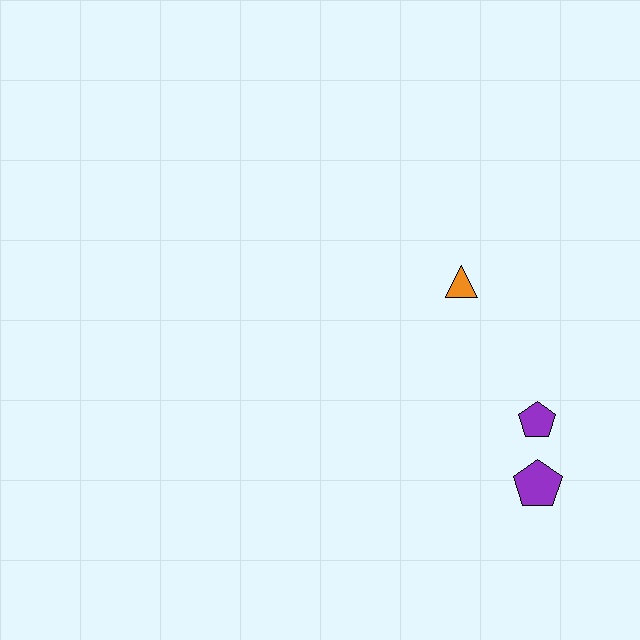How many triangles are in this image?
There is 1 triangle.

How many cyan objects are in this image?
There are no cyan objects.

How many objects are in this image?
There are 3 objects.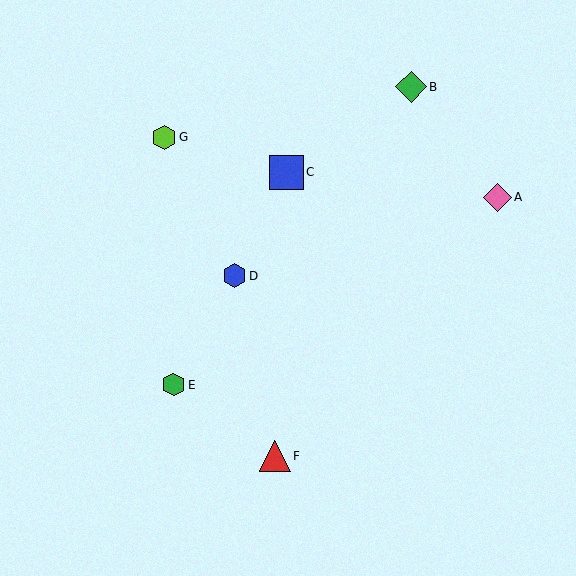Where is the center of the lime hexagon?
The center of the lime hexagon is at (164, 137).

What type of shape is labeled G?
Shape G is a lime hexagon.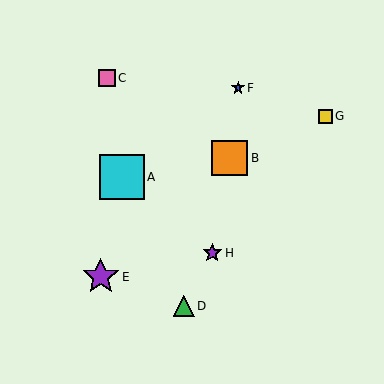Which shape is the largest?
The cyan square (labeled A) is the largest.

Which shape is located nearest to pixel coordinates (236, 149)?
The orange square (labeled B) at (230, 158) is nearest to that location.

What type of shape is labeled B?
Shape B is an orange square.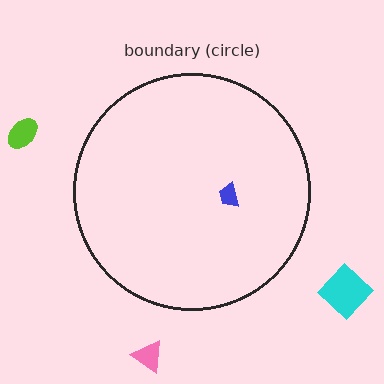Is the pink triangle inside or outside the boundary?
Outside.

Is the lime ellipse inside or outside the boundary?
Outside.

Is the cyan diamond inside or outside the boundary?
Outside.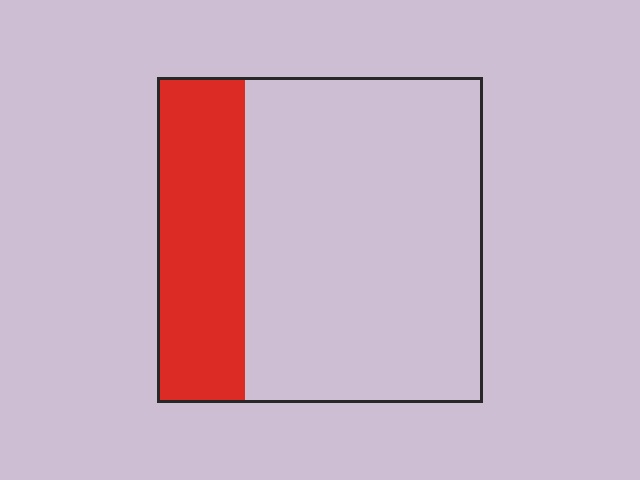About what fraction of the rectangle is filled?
About one quarter (1/4).